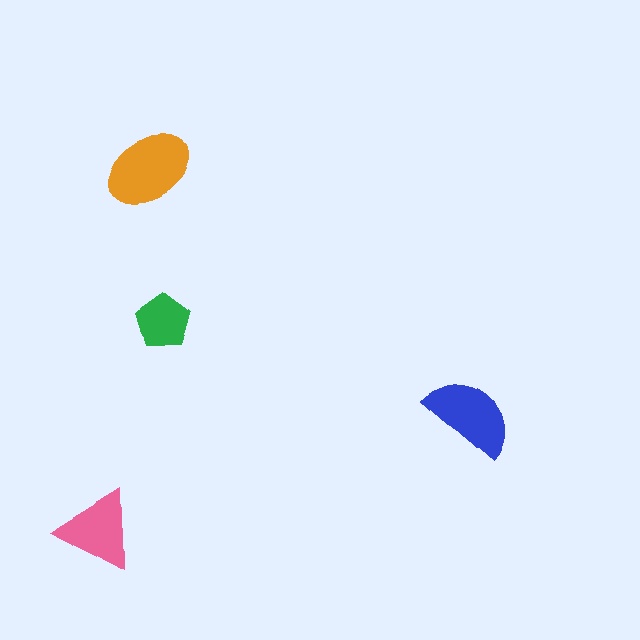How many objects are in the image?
There are 4 objects in the image.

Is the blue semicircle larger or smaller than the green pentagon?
Larger.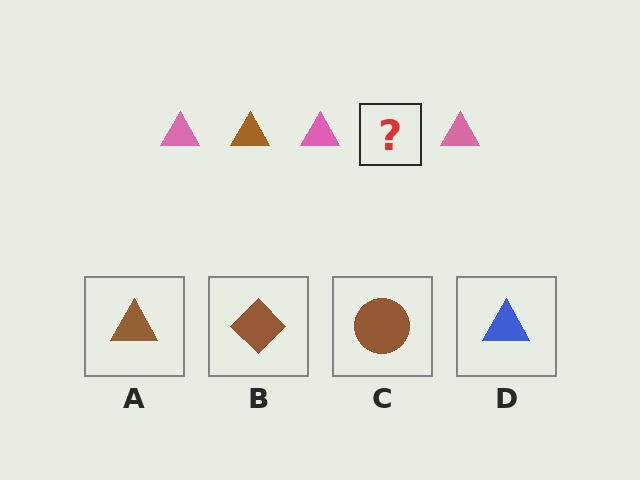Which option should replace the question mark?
Option A.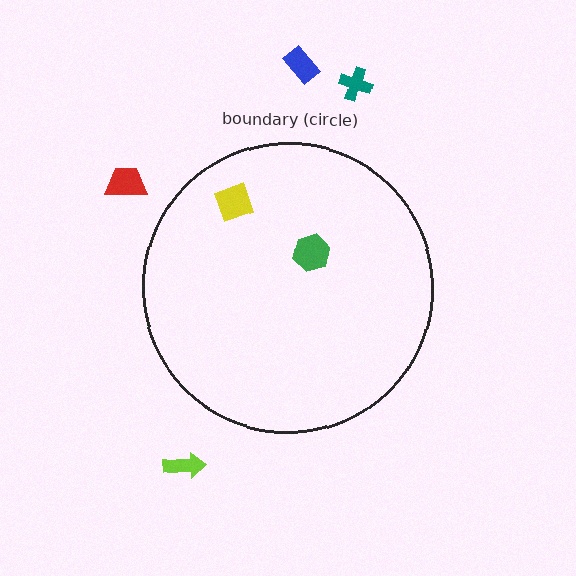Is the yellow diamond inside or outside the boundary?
Inside.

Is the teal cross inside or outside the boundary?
Outside.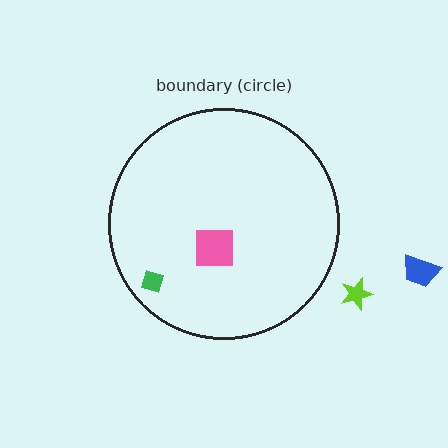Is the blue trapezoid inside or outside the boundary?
Outside.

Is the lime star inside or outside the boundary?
Outside.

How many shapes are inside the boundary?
2 inside, 2 outside.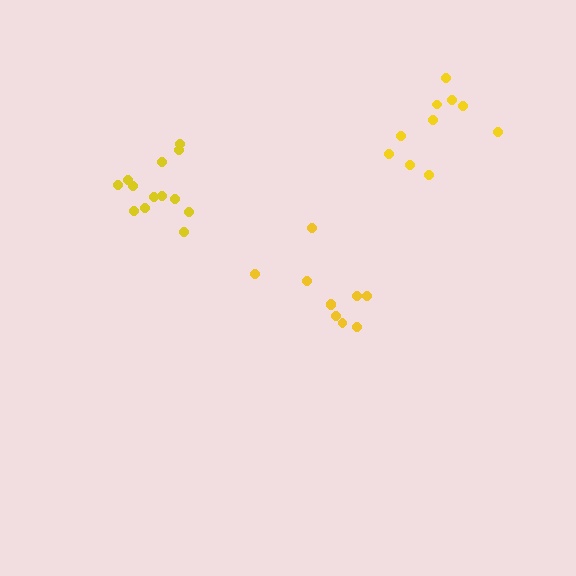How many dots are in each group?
Group 1: 10 dots, Group 2: 13 dots, Group 3: 10 dots (33 total).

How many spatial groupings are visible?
There are 3 spatial groupings.